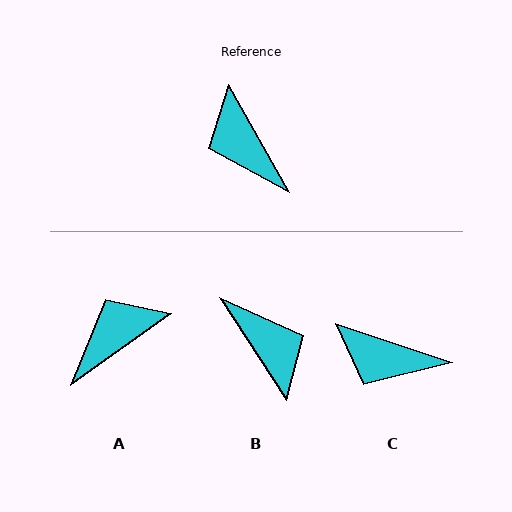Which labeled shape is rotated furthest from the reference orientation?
B, about 176 degrees away.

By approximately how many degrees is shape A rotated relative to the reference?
Approximately 84 degrees clockwise.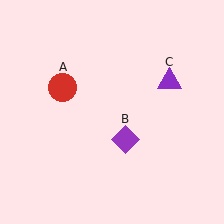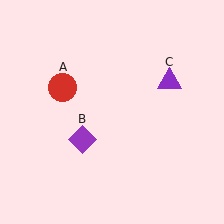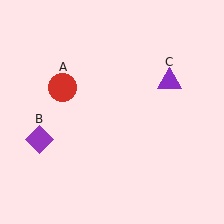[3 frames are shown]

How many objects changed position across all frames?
1 object changed position: purple diamond (object B).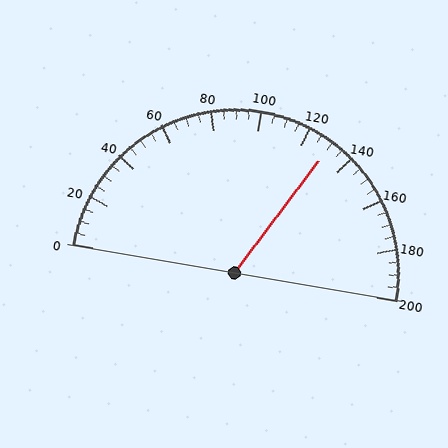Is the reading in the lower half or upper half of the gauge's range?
The reading is in the upper half of the range (0 to 200).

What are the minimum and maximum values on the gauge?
The gauge ranges from 0 to 200.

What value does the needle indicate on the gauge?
The needle indicates approximately 130.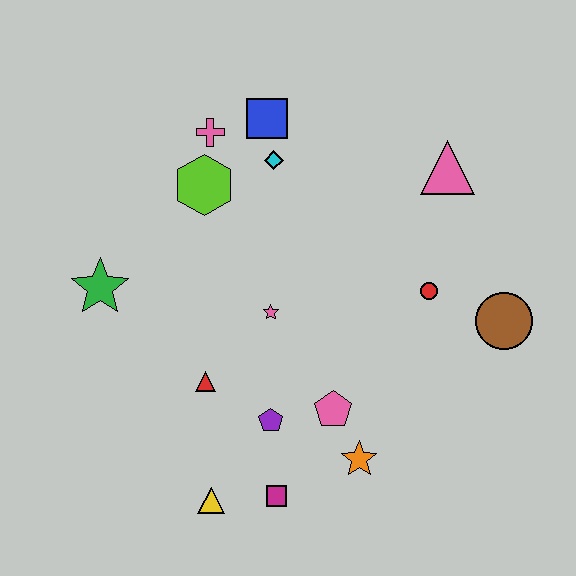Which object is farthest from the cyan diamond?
The yellow triangle is farthest from the cyan diamond.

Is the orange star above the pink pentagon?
No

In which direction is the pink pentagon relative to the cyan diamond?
The pink pentagon is below the cyan diamond.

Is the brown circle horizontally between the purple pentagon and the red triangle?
No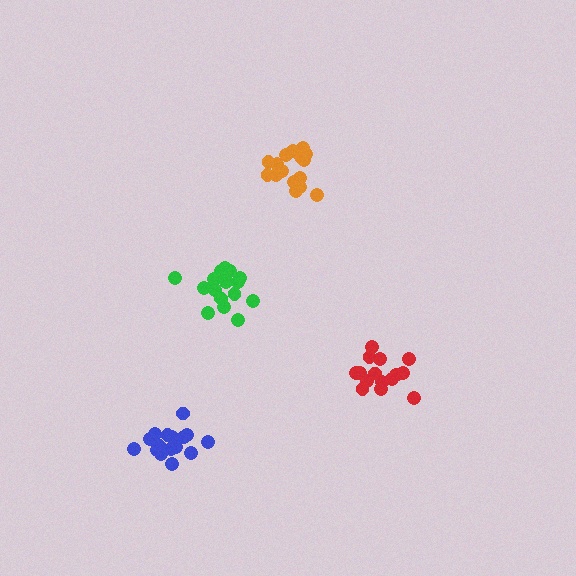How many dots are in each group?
Group 1: 17 dots, Group 2: 15 dots, Group 3: 17 dots, Group 4: 17 dots (66 total).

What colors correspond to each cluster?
The clusters are colored: green, red, orange, blue.